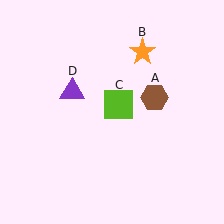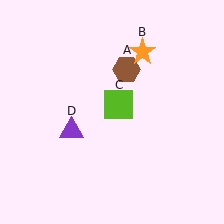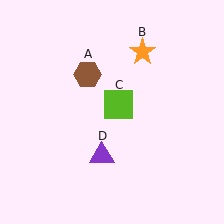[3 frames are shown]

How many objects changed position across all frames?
2 objects changed position: brown hexagon (object A), purple triangle (object D).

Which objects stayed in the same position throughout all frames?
Orange star (object B) and lime square (object C) remained stationary.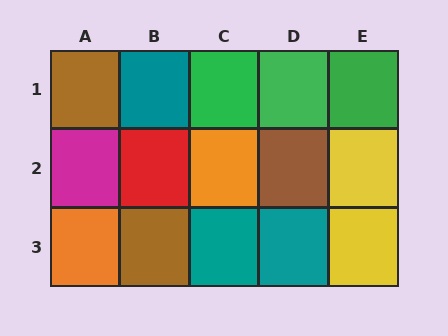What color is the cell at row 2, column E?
Yellow.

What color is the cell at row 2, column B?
Red.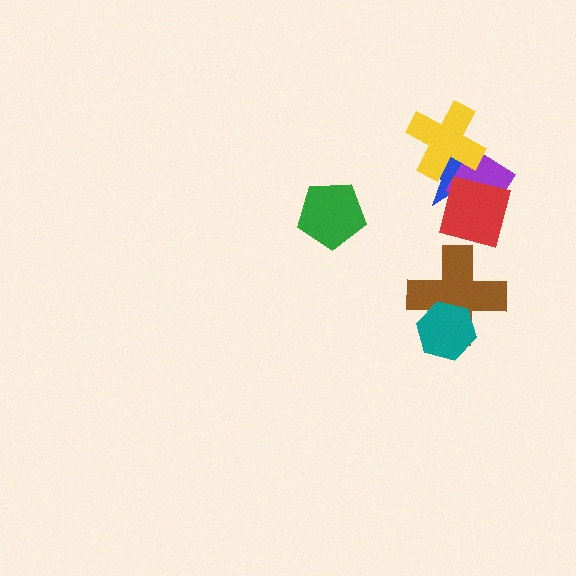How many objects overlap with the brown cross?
1 object overlaps with the brown cross.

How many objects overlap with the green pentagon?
0 objects overlap with the green pentagon.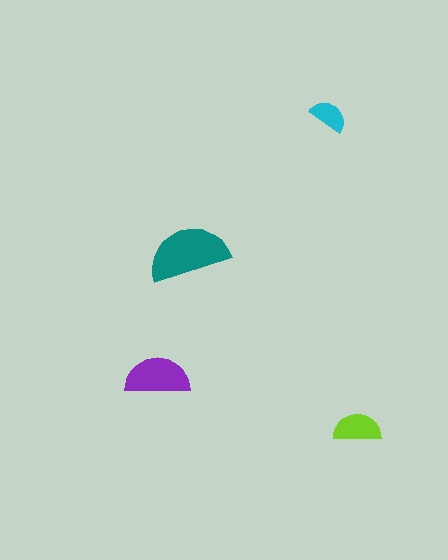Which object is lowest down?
The lime semicircle is bottommost.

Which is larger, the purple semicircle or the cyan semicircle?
The purple one.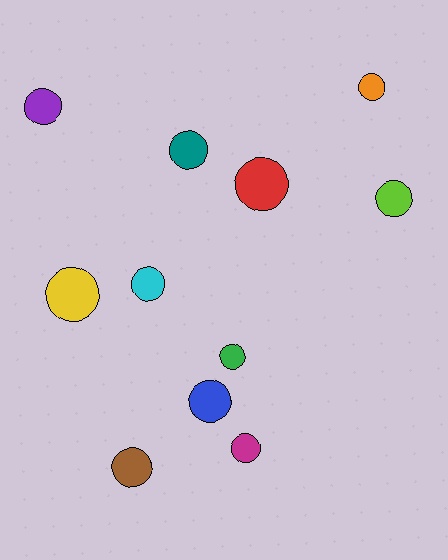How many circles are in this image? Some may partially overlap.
There are 11 circles.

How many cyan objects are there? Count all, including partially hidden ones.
There is 1 cyan object.